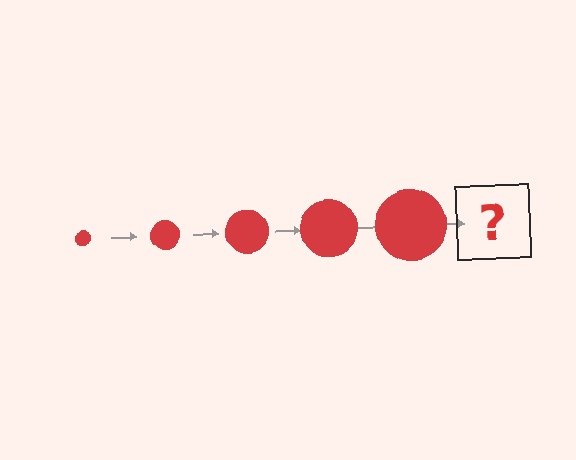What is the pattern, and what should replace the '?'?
The pattern is that the circle gets progressively larger each step. The '?' should be a red circle, larger than the previous one.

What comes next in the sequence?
The next element should be a red circle, larger than the previous one.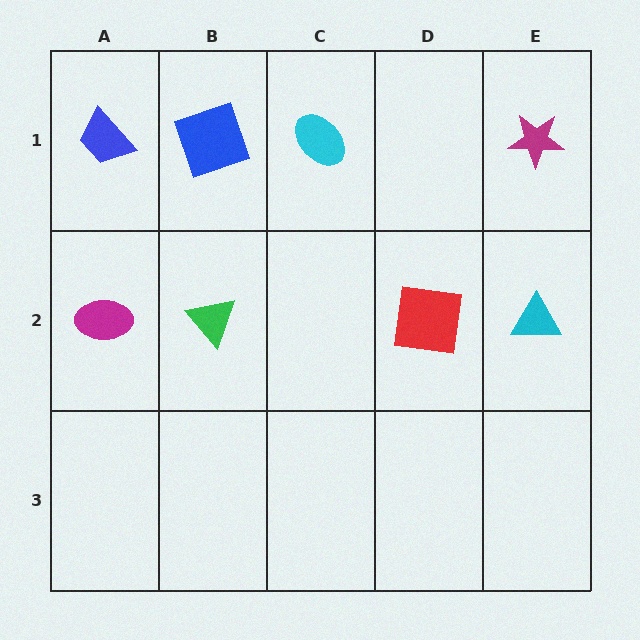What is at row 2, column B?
A green triangle.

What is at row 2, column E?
A cyan triangle.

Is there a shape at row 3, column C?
No, that cell is empty.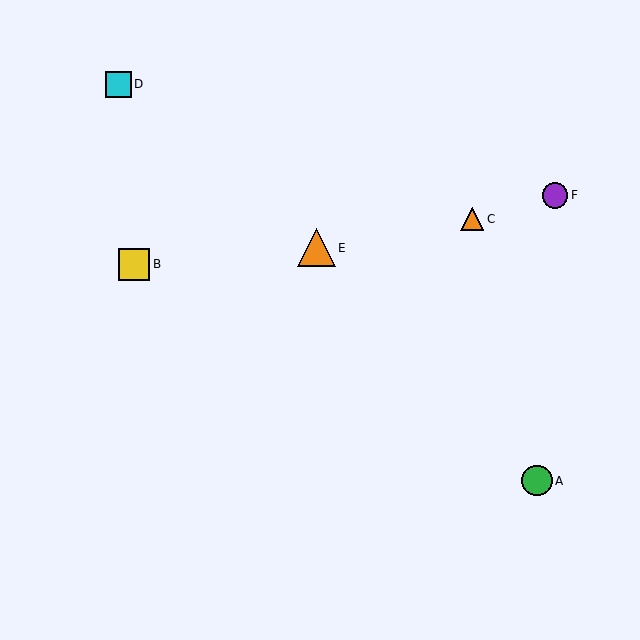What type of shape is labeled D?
Shape D is a cyan square.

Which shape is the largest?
The orange triangle (labeled E) is the largest.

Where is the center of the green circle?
The center of the green circle is at (537, 481).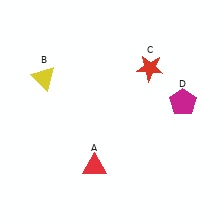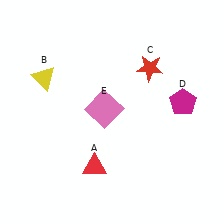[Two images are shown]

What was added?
A pink square (E) was added in Image 2.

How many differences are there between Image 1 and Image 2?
There is 1 difference between the two images.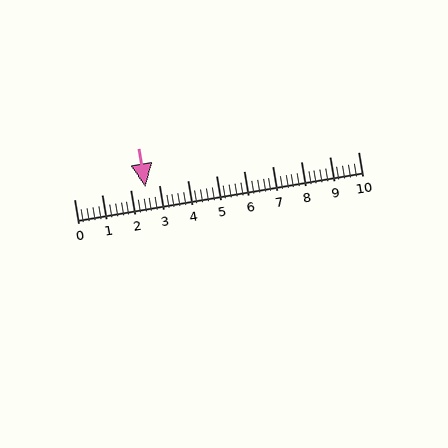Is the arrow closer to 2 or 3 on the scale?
The arrow is closer to 3.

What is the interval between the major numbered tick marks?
The major tick marks are spaced 1 units apart.